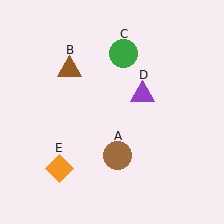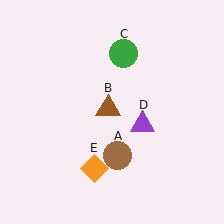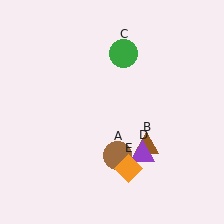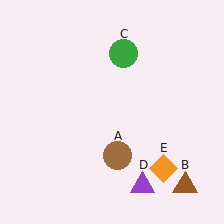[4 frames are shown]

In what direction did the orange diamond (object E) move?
The orange diamond (object E) moved right.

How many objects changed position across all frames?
3 objects changed position: brown triangle (object B), purple triangle (object D), orange diamond (object E).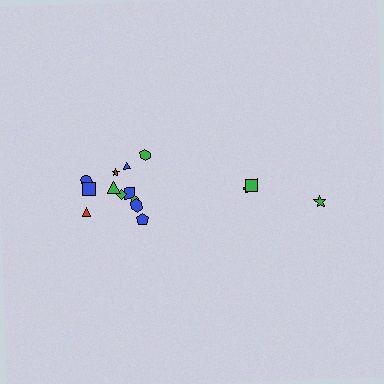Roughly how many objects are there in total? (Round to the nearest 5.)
Roughly 15 objects in total.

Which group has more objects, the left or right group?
The left group.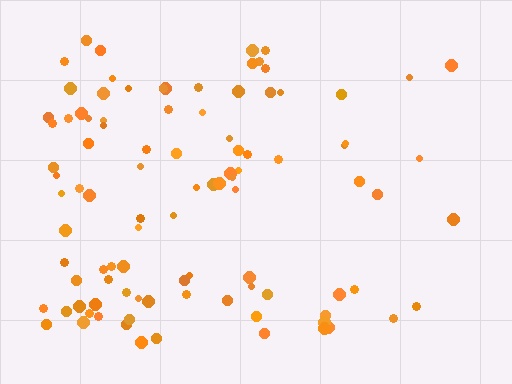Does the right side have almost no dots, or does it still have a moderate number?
Still a moderate number, just noticeably fewer than the left.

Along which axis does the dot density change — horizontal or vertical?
Horizontal.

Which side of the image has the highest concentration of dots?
The left.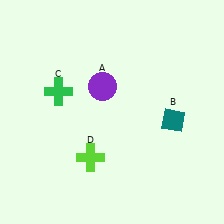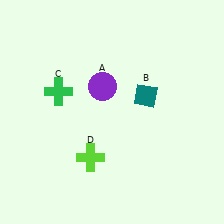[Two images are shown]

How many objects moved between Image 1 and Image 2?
1 object moved between the two images.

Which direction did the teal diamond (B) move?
The teal diamond (B) moved left.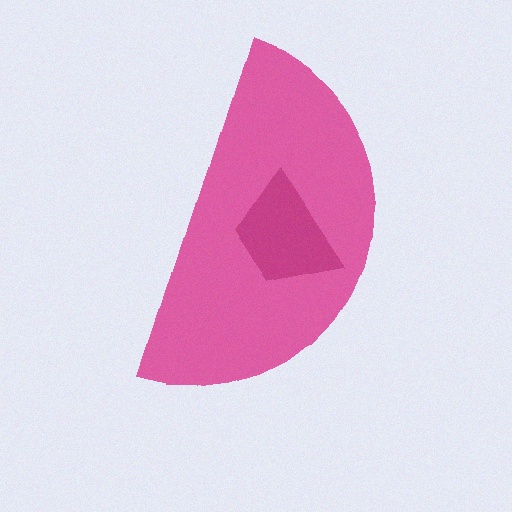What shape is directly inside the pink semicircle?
The magenta trapezoid.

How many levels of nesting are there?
2.